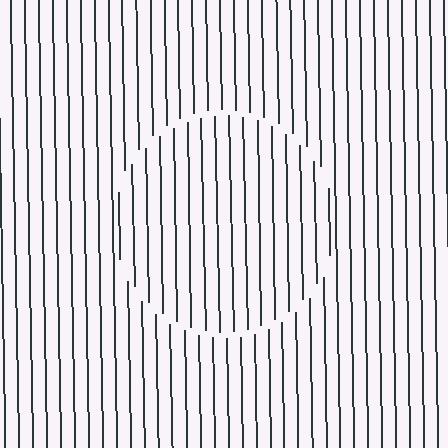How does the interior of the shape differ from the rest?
The interior of the shape contains the same grating, shifted by half a period — the contour is defined by the phase discontinuity where line-ends from the inner and outer gratings abut.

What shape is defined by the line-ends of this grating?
An illusory circle. The interior of the shape contains the same grating, shifted by half a period — the contour is defined by the phase discontinuity where line-ends from the inner and outer gratings abut.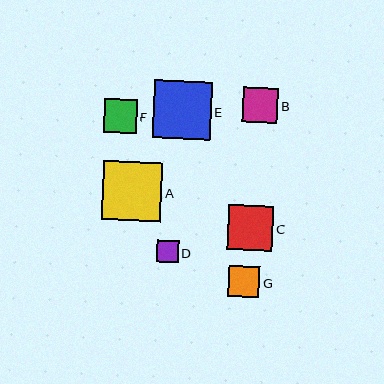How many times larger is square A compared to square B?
Square A is approximately 1.7 times the size of square B.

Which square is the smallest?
Square D is the smallest with a size of approximately 22 pixels.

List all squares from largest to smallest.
From largest to smallest: A, E, C, B, F, G, D.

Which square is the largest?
Square A is the largest with a size of approximately 59 pixels.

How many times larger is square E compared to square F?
Square E is approximately 1.8 times the size of square F.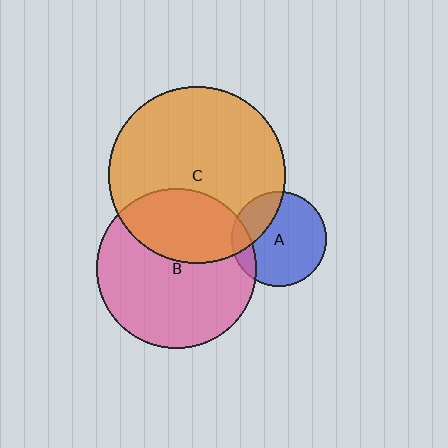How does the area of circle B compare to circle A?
Approximately 2.8 times.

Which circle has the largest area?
Circle C (orange).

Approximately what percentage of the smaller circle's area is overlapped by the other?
Approximately 25%.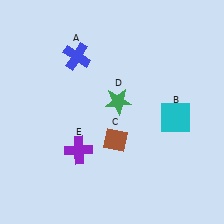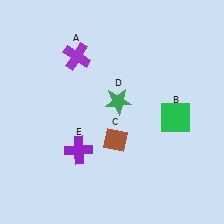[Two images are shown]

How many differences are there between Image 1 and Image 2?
There are 2 differences between the two images.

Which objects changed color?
A changed from blue to purple. B changed from cyan to green.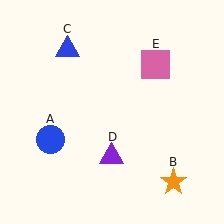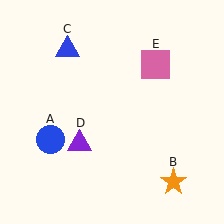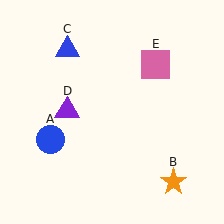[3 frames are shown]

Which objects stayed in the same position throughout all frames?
Blue circle (object A) and orange star (object B) and blue triangle (object C) and pink square (object E) remained stationary.